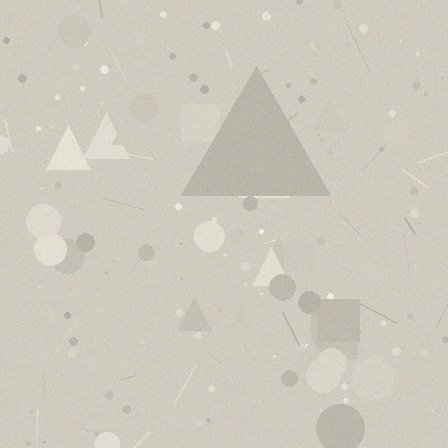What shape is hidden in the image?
A triangle is hidden in the image.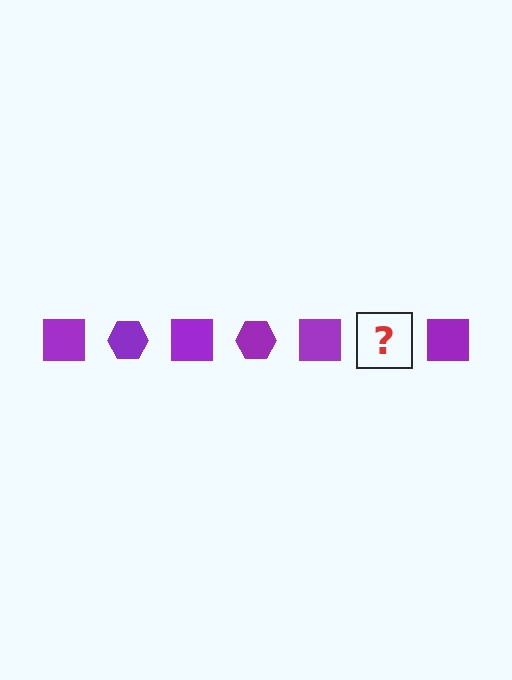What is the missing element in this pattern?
The missing element is a purple hexagon.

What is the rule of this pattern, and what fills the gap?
The rule is that the pattern cycles through square, hexagon shapes in purple. The gap should be filled with a purple hexagon.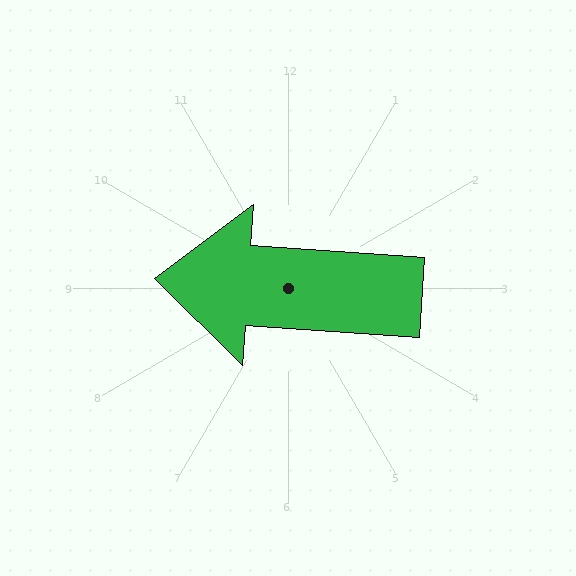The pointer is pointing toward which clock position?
Roughly 9 o'clock.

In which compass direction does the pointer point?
West.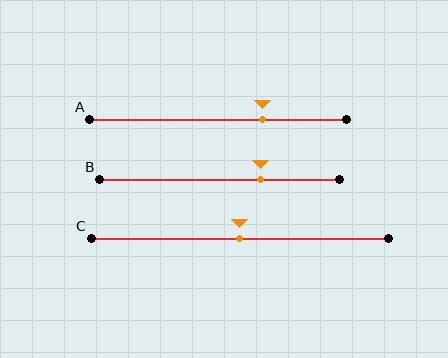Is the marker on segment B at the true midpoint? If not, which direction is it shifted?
No, the marker on segment B is shifted to the right by about 17% of the segment length.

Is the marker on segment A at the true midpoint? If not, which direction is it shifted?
No, the marker on segment A is shifted to the right by about 17% of the segment length.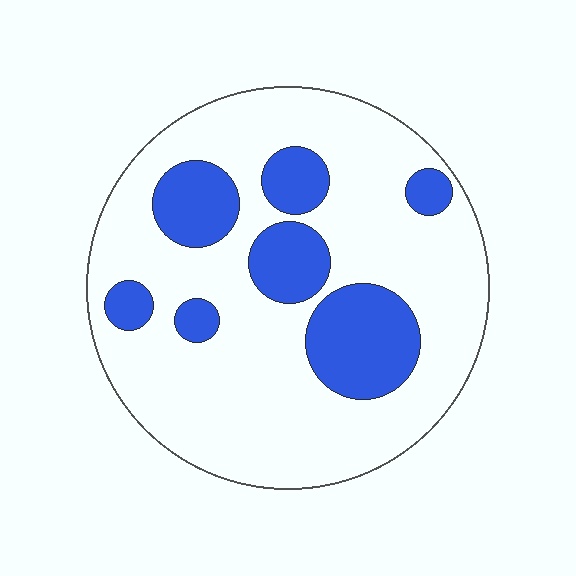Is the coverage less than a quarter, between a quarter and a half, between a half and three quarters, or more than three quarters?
Less than a quarter.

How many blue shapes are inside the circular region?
7.